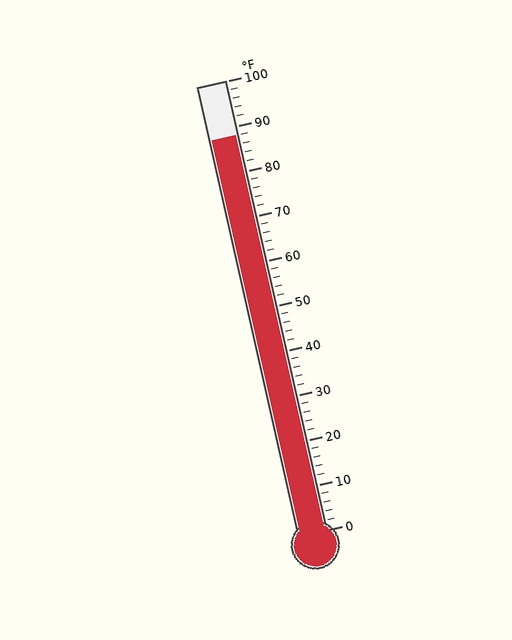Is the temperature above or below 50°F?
The temperature is above 50°F.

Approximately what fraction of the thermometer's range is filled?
The thermometer is filled to approximately 90% of its range.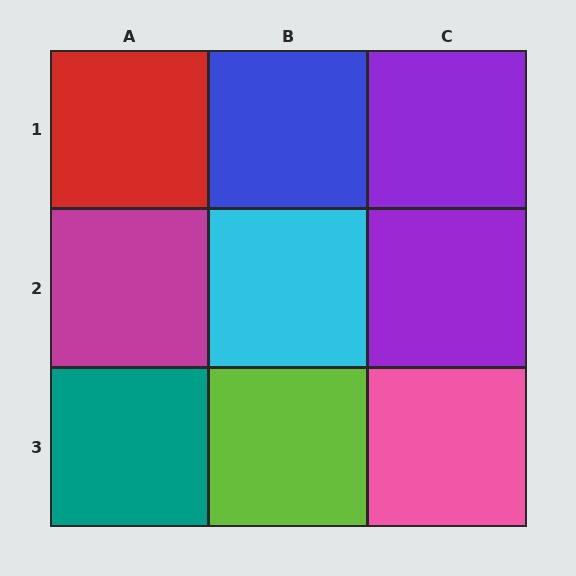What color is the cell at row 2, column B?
Cyan.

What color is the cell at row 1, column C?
Purple.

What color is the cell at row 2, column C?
Purple.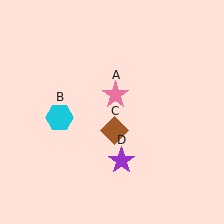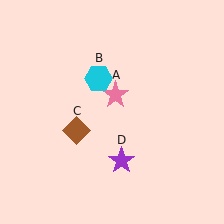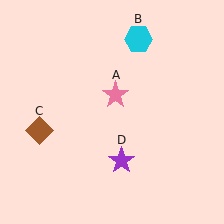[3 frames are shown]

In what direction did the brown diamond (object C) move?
The brown diamond (object C) moved left.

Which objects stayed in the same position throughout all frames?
Pink star (object A) and purple star (object D) remained stationary.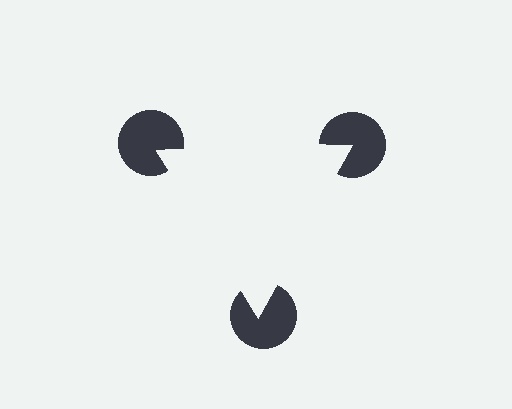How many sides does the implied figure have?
3 sides.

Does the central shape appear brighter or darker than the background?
It typically appears slightly brighter than the background, even though no actual brightness change is drawn.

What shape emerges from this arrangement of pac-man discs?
An illusory triangle — its edges are inferred from the aligned wedge cuts in the pac-man discs, not physically drawn.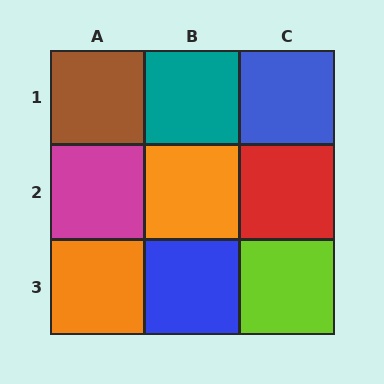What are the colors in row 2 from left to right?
Magenta, orange, red.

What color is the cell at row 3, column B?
Blue.